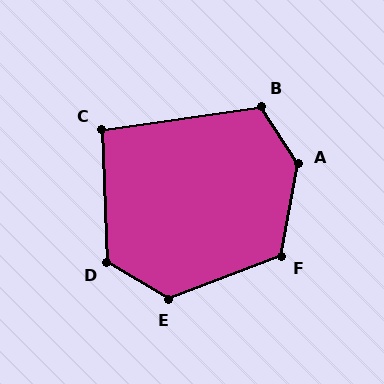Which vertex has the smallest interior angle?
C, at approximately 96 degrees.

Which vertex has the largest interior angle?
A, at approximately 137 degrees.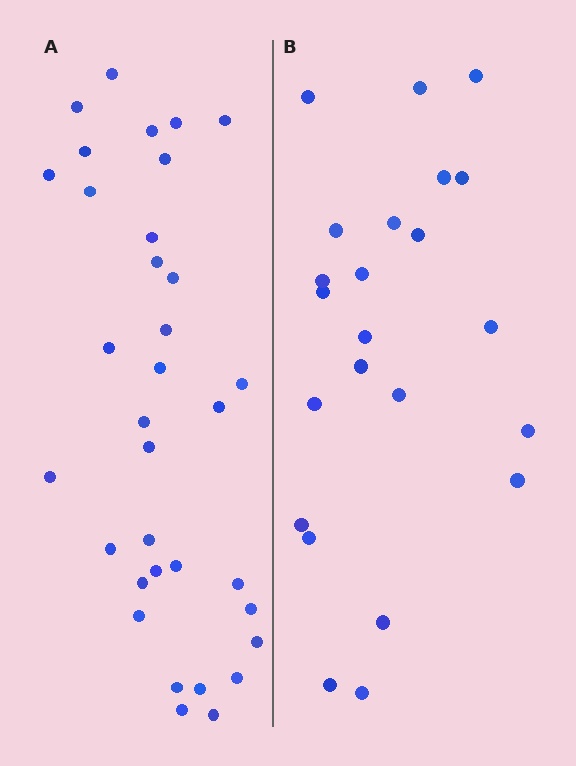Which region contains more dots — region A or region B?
Region A (the left region) has more dots.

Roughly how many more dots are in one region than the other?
Region A has roughly 12 or so more dots than region B.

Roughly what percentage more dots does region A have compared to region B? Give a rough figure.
About 50% more.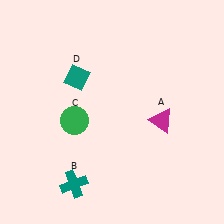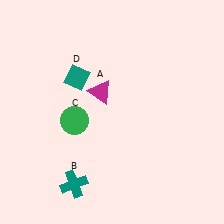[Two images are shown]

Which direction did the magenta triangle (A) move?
The magenta triangle (A) moved left.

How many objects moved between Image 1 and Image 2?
1 object moved between the two images.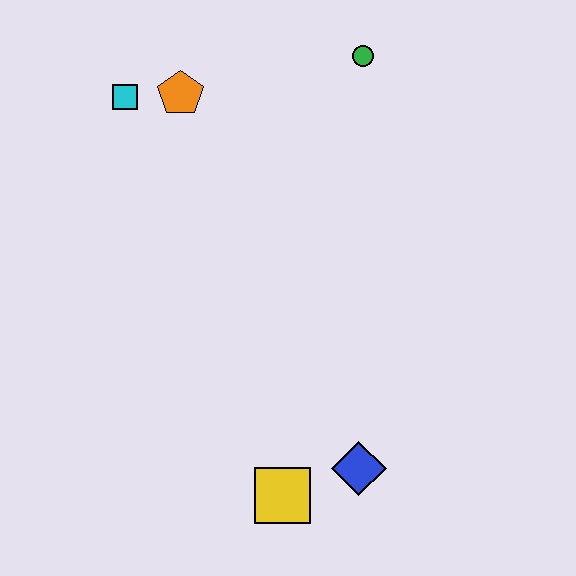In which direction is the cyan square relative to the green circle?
The cyan square is to the left of the green circle.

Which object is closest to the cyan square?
The orange pentagon is closest to the cyan square.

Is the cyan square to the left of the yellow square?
Yes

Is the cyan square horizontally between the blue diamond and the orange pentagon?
No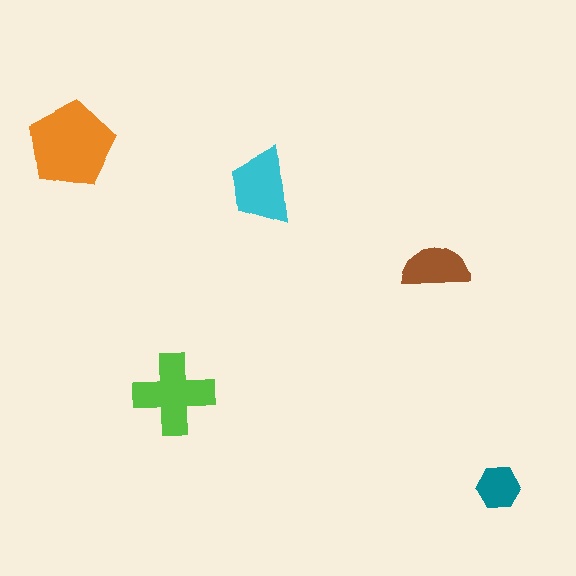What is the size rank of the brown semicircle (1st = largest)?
4th.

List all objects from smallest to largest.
The teal hexagon, the brown semicircle, the cyan trapezoid, the lime cross, the orange pentagon.